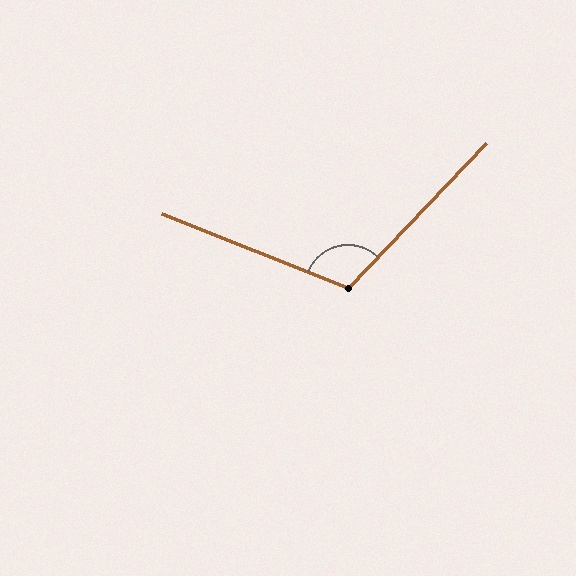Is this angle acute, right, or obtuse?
It is obtuse.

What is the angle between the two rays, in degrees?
Approximately 112 degrees.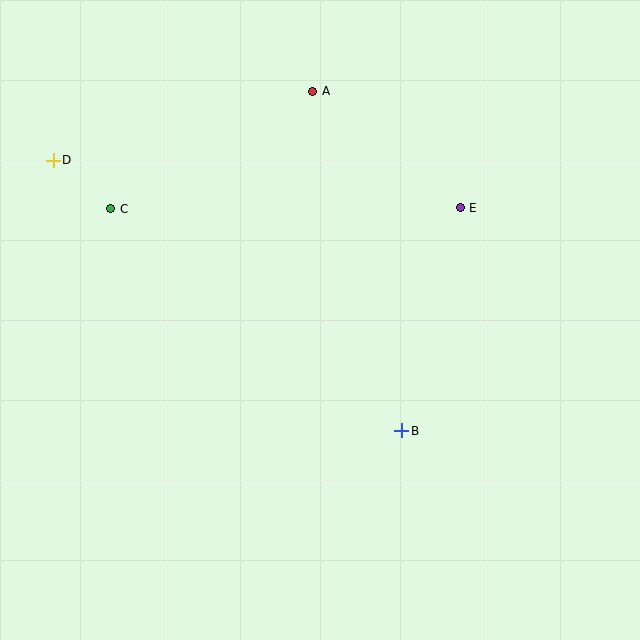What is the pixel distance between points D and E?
The distance between D and E is 410 pixels.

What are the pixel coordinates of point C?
Point C is at (111, 209).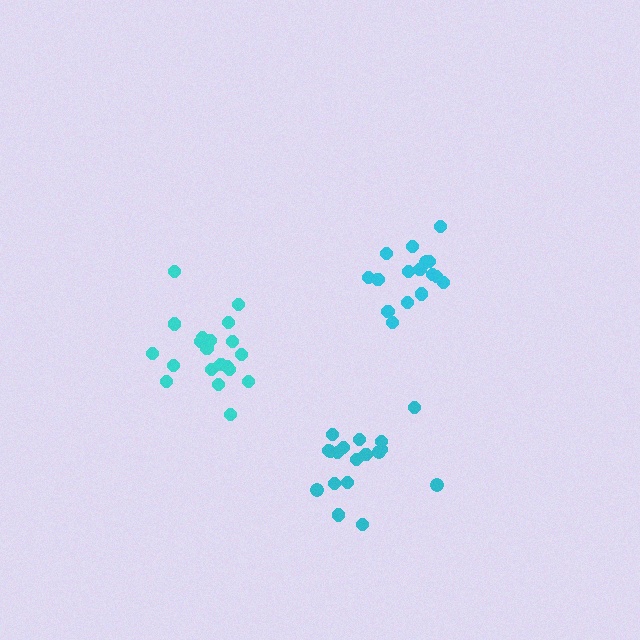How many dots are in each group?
Group 1: 18 dots, Group 2: 20 dots, Group 3: 16 dots (54 total).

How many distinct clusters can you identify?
There are 3 distinct clusters.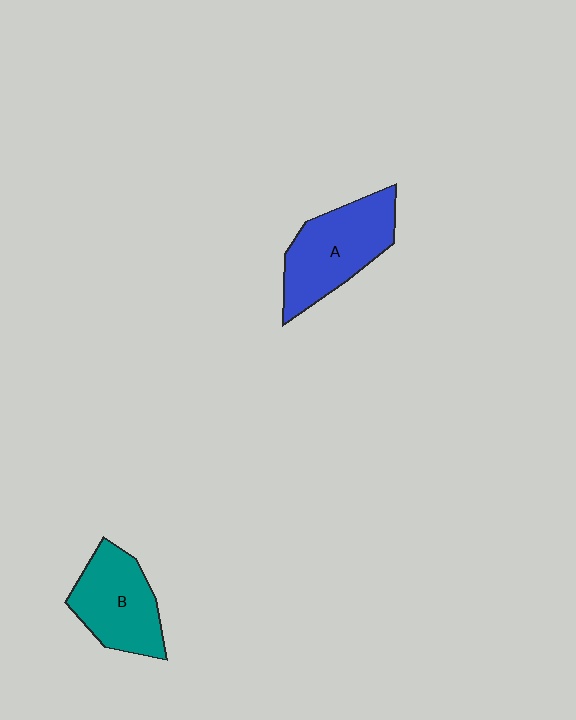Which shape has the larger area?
Shape A (blue).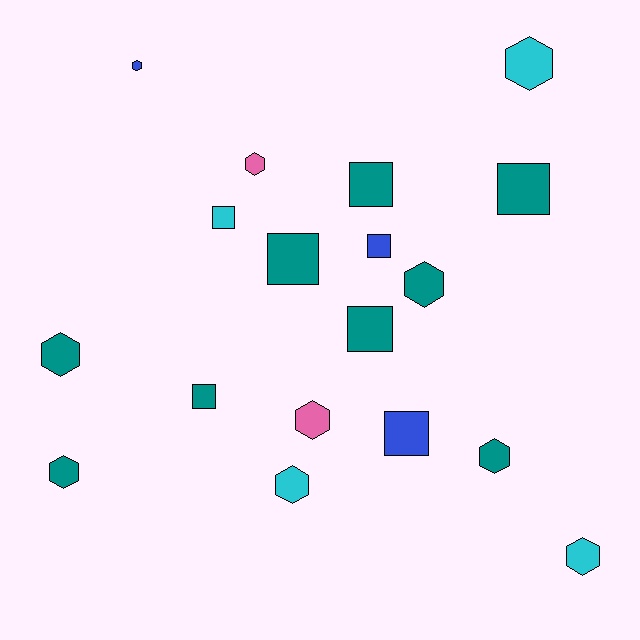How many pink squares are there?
There are no pink squares.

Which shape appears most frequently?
Hexagon, with 10 objects.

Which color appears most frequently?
Teal, with 9 objects.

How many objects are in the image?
There are 18 objects.